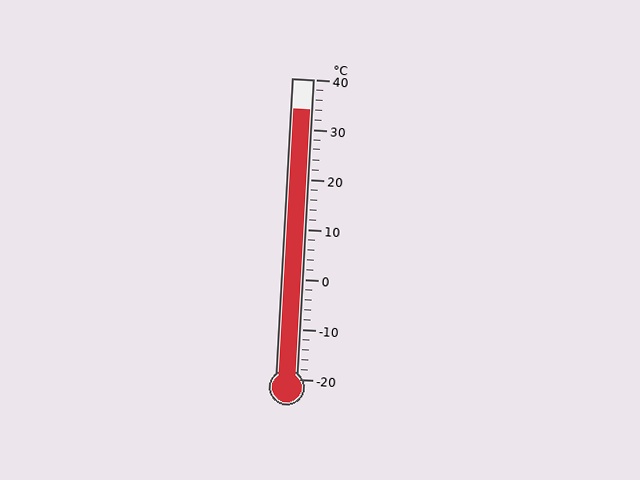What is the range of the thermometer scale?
The thermometer scale ranges from -20°C to 40°C.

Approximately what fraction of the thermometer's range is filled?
The thermometer is filled to approximately 90% of its range.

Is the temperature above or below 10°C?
The temperature is above 10°C.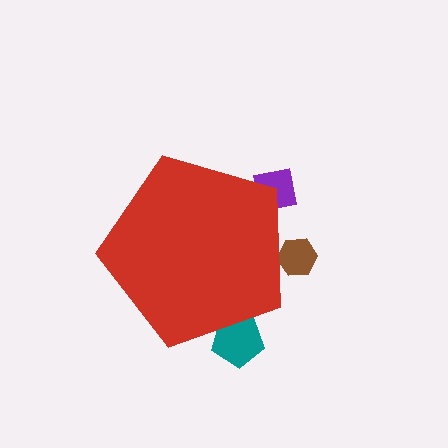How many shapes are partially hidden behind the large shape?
3 shapes are partially hidden.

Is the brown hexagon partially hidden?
Yes, the brown hexagon is partially hidden behind the red pentagon.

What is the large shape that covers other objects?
A red pentagon.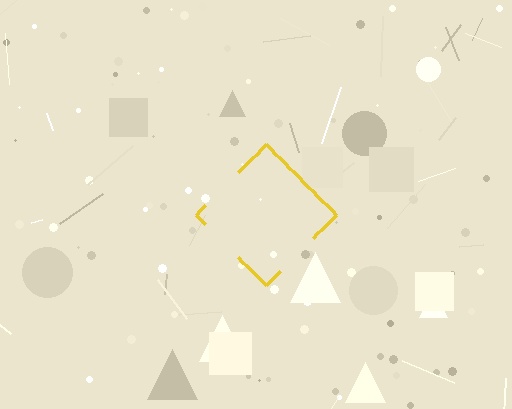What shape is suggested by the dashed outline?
The dashed outline suggests a diamond.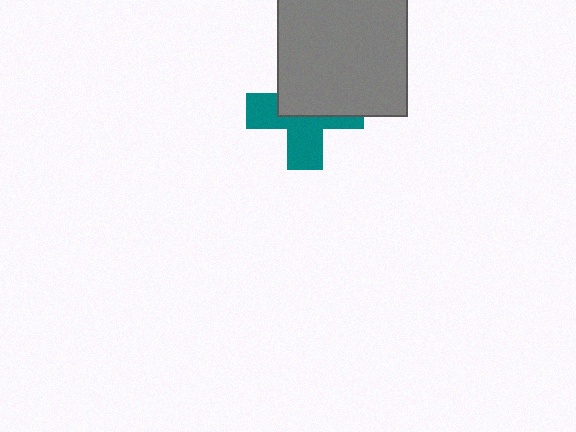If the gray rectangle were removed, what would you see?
You would see the complete teal cross.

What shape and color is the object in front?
The object in front is a gray rectangle.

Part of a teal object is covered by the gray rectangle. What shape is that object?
It is a cross.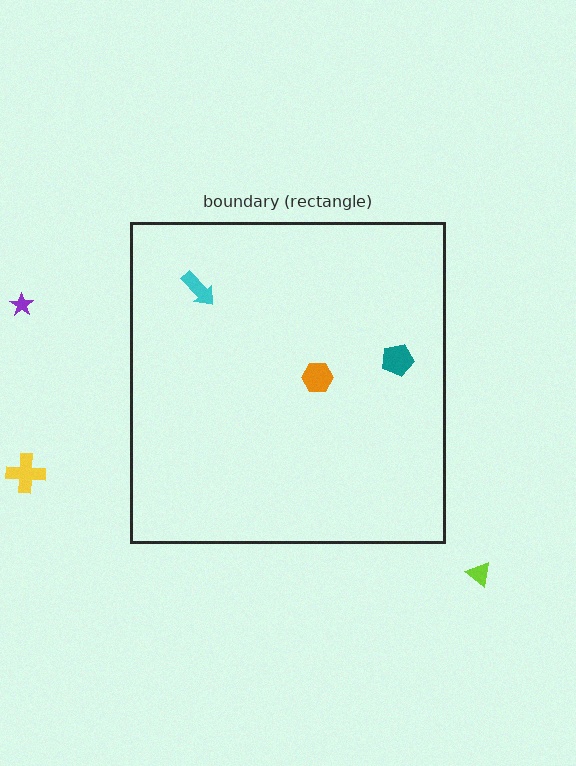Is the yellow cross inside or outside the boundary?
Outside.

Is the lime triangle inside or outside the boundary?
Outside.